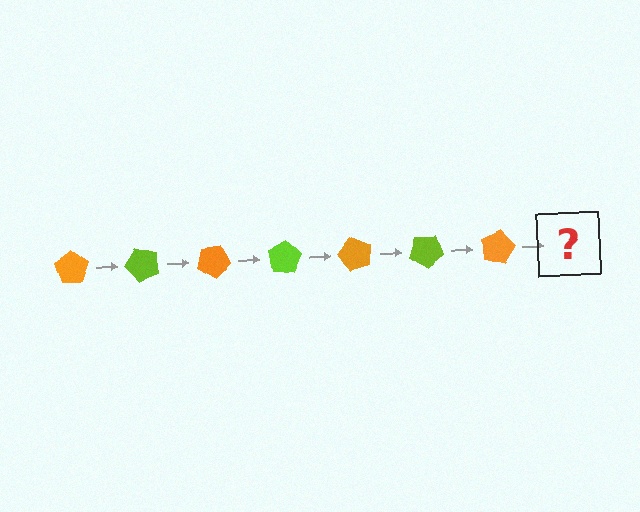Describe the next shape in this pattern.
It should be a lime pentagon, rotated 350 degrees from the start.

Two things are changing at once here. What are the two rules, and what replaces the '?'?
The two rules are that it rotates 50 degrees each step and the color cycles through orange and lime. The '?' should be a lime pentagon, rotated 350 degrees from the start.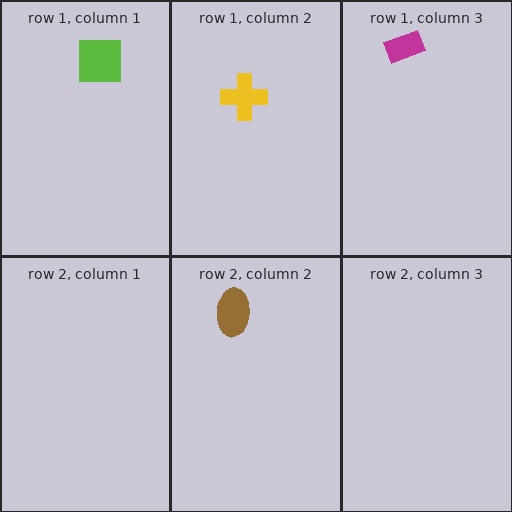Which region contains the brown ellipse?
The row 2, column 2 region.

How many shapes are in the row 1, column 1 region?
1.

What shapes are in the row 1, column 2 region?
The yellow cross.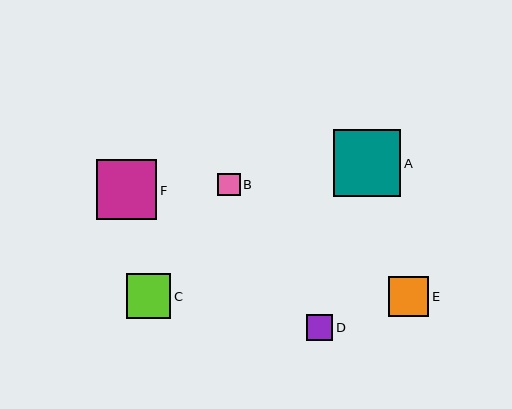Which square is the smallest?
Square B is the smallest with a size of approximately 23 pixels.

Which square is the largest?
Square A is the largest with a size of approximately 67 pixels.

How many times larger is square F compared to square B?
Square F is approximately 2.6 times the size of square B.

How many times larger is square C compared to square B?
Square C is approximately 2.0 times the size of square B.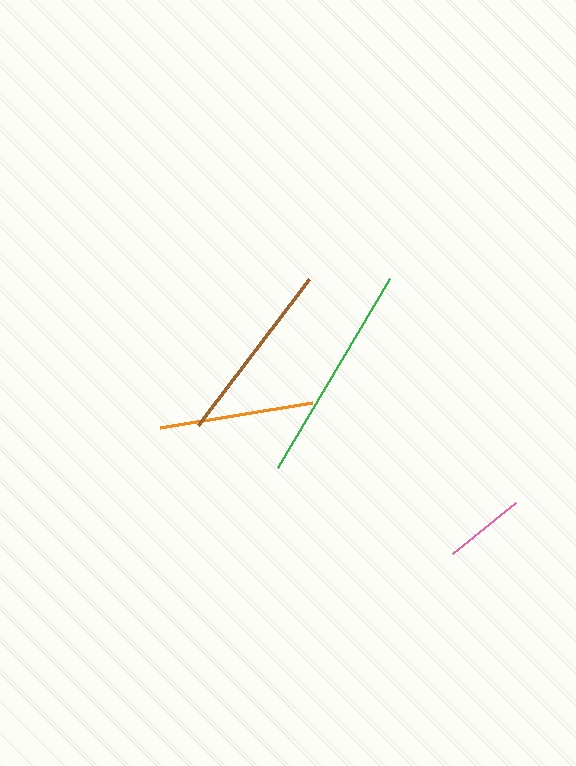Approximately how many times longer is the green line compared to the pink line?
The green line is approximately 2.7 times the length of the pink line.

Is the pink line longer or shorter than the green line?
The green line is longer than the pink line.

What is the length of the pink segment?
The pink segment is approximately 81 pixels long.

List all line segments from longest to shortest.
From longest to shortest: green, brown, orange, pink.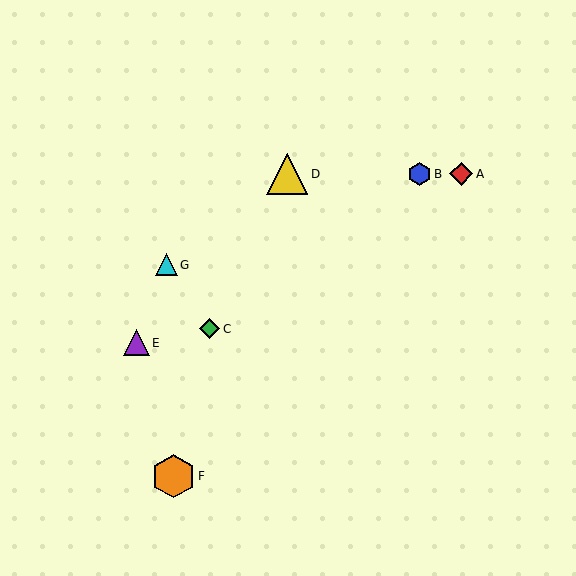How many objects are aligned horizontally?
3 objects (A, B, D) are aligned horizontally.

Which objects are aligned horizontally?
Objects A, B, D are aligned horizontally.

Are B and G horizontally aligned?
No, B is at y≈174 and G is at y≈265.